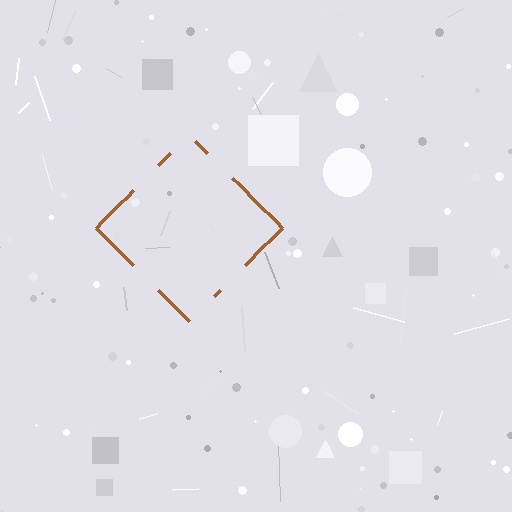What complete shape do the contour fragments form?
The contour fragments form a diamond.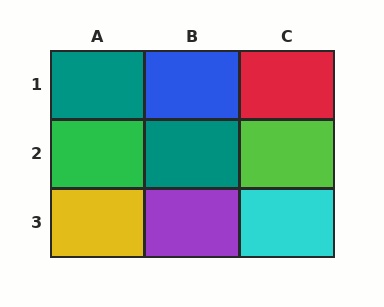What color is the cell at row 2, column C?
Lime.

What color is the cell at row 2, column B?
Teal.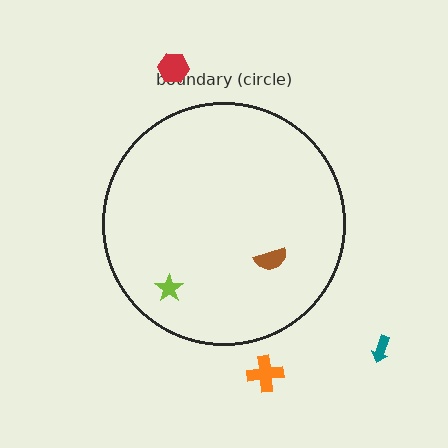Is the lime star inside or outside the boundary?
Inside.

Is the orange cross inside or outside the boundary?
Outside.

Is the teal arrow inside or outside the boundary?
Outside.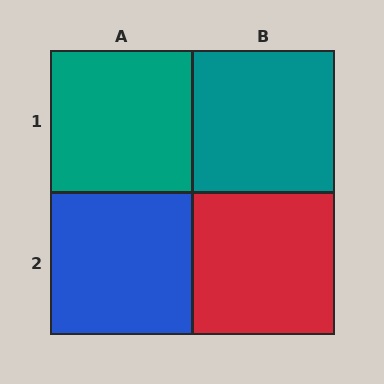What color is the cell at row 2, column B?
Red.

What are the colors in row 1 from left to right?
Teal, teal.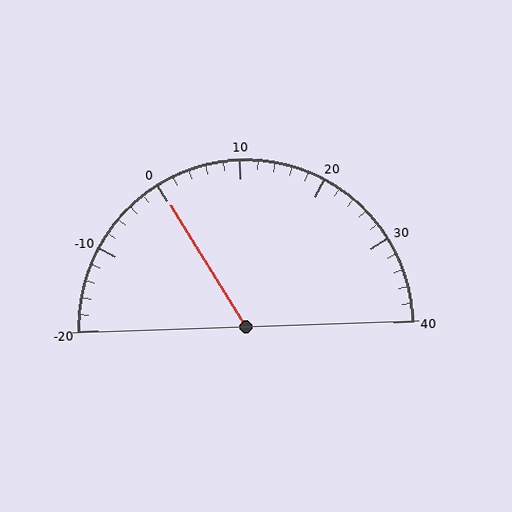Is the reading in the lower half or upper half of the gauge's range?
The reading is in the lower half of the range (-20 to 40).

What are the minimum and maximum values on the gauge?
The gauge ranges from -20 to 40.